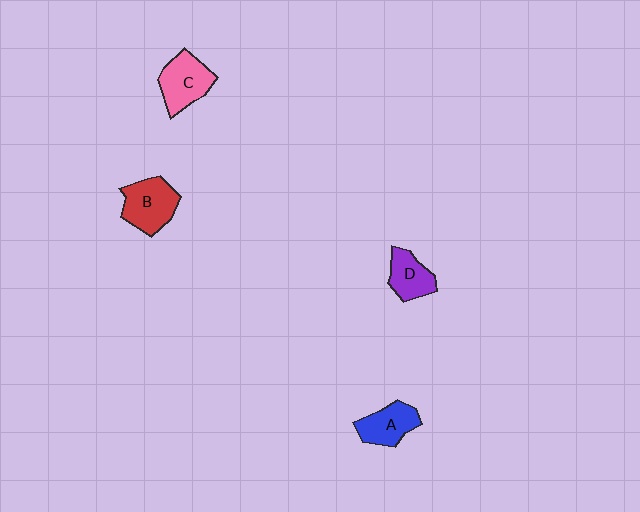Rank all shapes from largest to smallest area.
From largest to smallest: B (red), C (pink), A (blue), D (purple).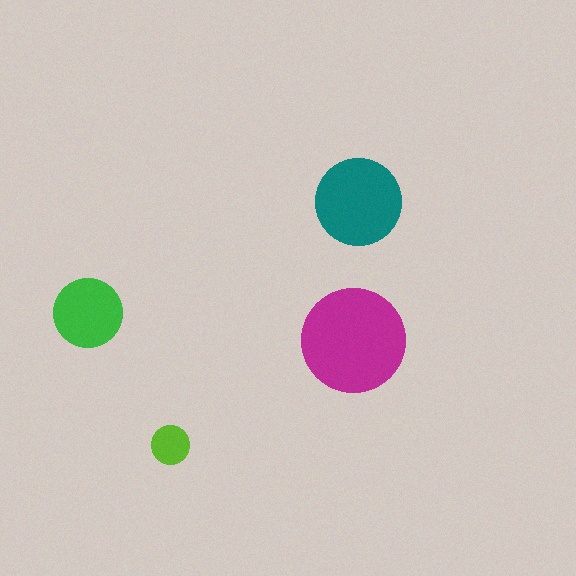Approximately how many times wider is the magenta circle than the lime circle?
About 2.5 times wider.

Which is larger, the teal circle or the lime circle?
The teal one.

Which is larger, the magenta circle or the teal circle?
The magenta one.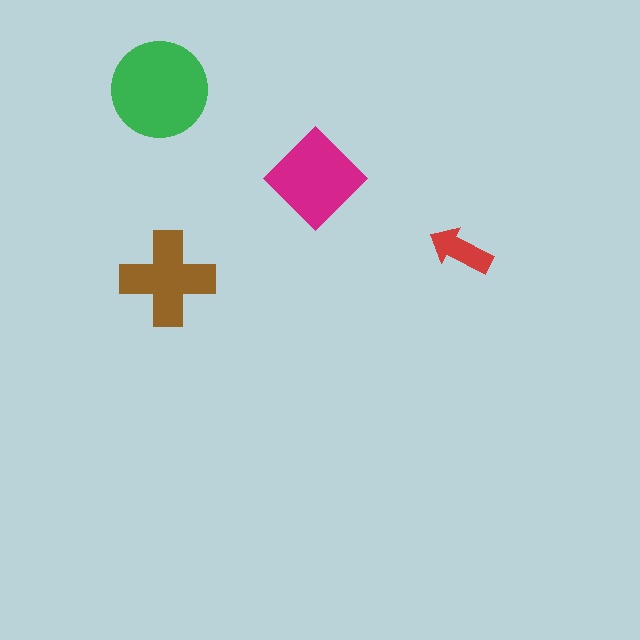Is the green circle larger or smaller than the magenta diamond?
Larger.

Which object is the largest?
The green circle.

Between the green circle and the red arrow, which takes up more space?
The green circle.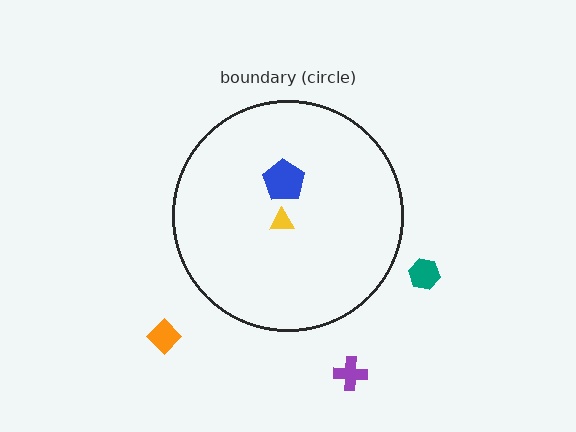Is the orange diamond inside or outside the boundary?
Outside.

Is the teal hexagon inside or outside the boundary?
Outside.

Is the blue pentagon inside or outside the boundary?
Inside.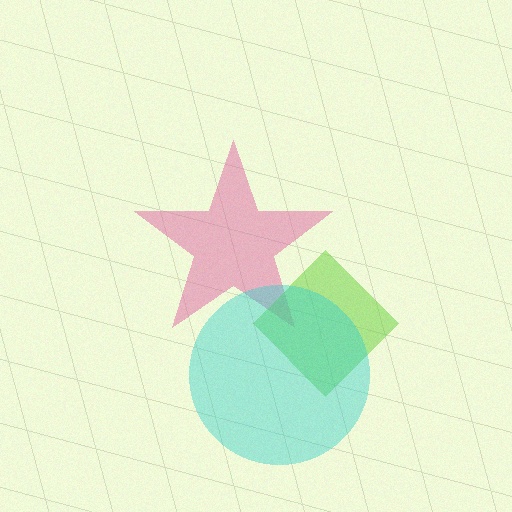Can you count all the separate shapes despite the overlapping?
Yes, there are 3 separate shapes.